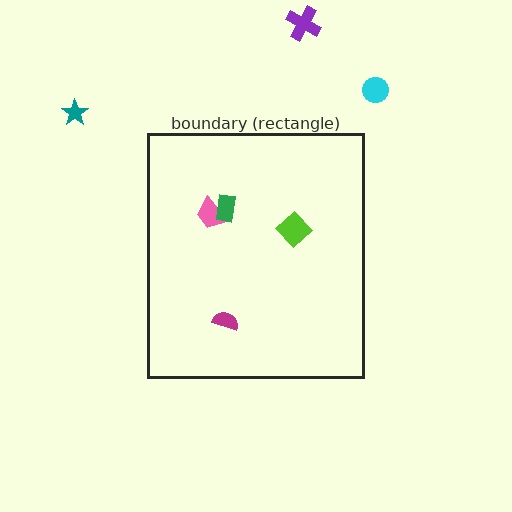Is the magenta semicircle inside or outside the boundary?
Inside.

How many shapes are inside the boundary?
4 inside, 3 outside.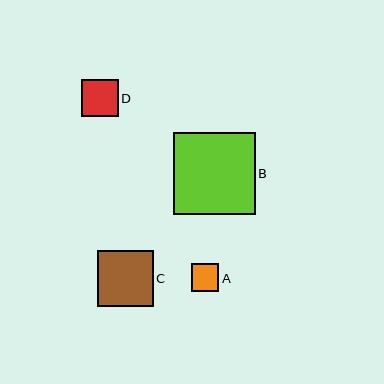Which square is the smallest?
Square A is the smallest with a size of approximately 28 pixels.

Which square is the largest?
Square B is the largest with a size of approximately 82 pixels.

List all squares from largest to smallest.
From largest to smallest: B, C, D, A.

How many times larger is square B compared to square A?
Square B is approximately 3.0 times the size of square A.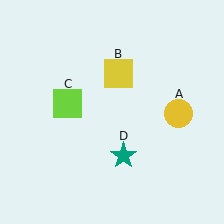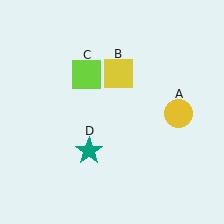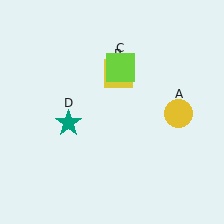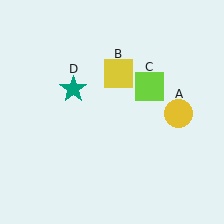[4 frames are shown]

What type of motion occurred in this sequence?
The lime square (object C), teal star (object D) rotated clockwise around the center of the scene.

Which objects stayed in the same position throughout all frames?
Yellow circle (object A) and yellow square (object B) remained stationary.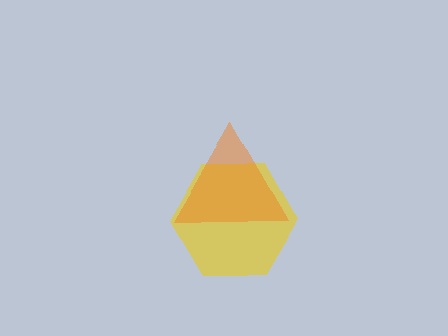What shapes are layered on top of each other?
The layered shapes are: a yellow hexagon, an orange triangle.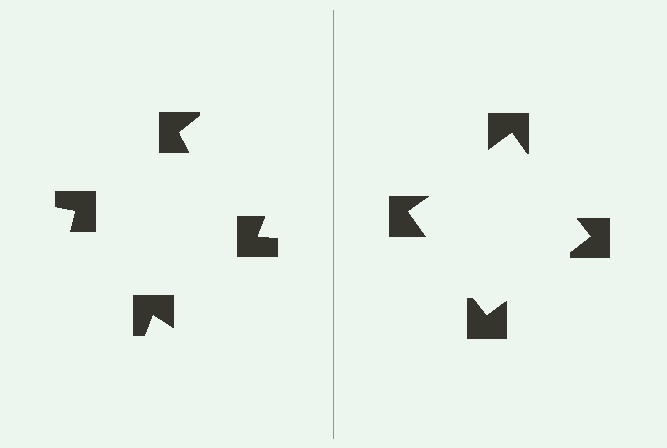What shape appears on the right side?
An illusory square.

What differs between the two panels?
The notched squares are positioned identically on both sides; only the wedge orientations differ. On the right they align to a square; on the left they are misaligned.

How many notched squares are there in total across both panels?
8 — 4 on each side.